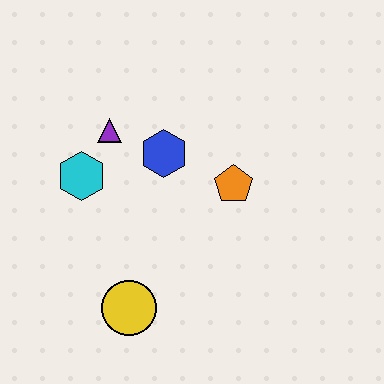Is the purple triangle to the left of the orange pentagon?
Yes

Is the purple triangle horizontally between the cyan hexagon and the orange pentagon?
Yes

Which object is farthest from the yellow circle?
The purple triangle is farthest from the yellow circle.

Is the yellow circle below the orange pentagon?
Yes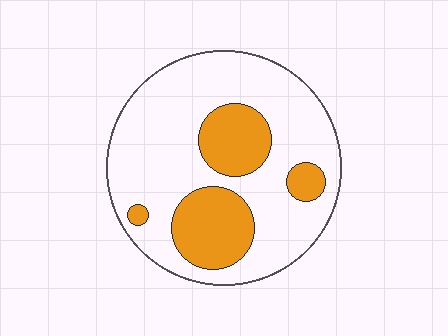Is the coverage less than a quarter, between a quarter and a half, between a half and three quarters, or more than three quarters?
Between a quarter and a half.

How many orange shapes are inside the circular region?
4.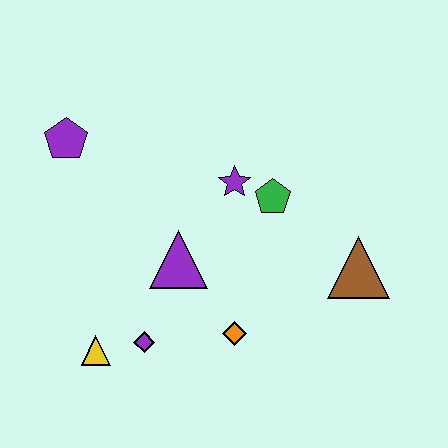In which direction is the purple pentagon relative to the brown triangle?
The purple pentagon is to the left of the brown triangle.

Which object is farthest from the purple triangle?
The brown triangle is farthest from the purple triangle.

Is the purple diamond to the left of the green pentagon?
Yes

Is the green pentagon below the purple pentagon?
Yes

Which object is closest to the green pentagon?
The purple star is closest to the green pentagon.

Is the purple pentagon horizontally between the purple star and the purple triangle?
No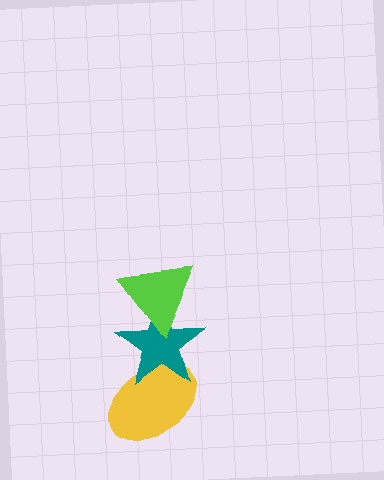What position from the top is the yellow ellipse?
The yellow ellipse is 3rd from the top.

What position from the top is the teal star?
The teal star is 2nd from the top.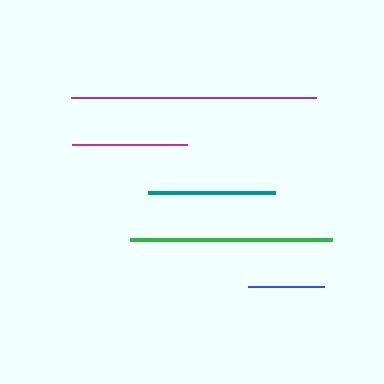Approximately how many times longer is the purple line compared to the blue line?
The purple line is approximately 3.2 times the length of the blue line.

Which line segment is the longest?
The purple line is the longest at approximately 246 pixels.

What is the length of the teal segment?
The teal segment is approximately 127 pixels long.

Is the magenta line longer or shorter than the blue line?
The magenta line is longer than the blue line.